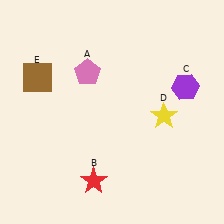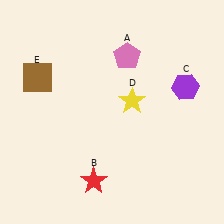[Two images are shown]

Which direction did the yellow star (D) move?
The yellow star (D) moved left.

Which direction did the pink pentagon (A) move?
The pink pentagon (A) moved right.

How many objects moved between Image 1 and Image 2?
2 objects moved between the two images.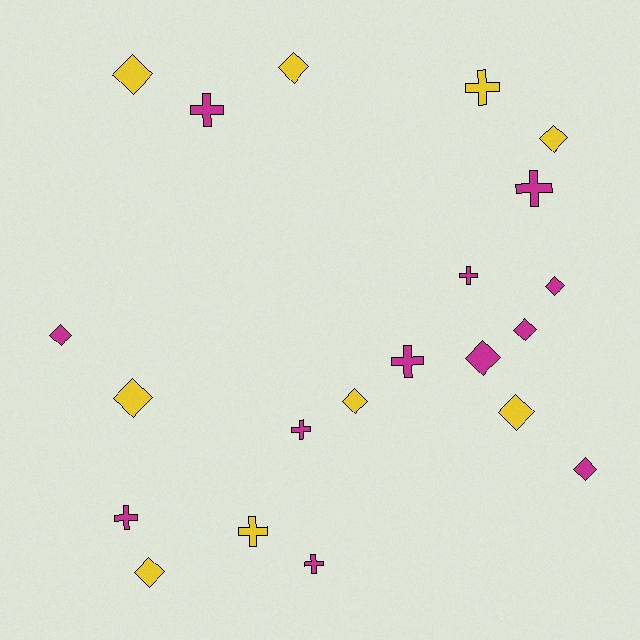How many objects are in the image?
There are 21 objects.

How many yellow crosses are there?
There are 2 yellow crosses.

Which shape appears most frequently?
Diamond, with 12 objects.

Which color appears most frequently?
Magenta, with 12 objects.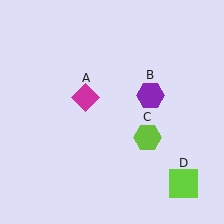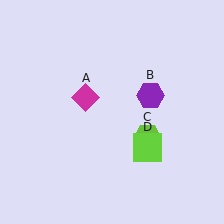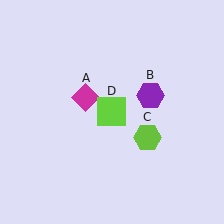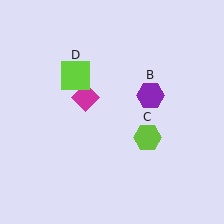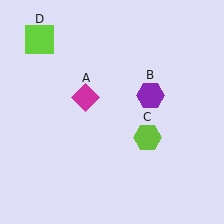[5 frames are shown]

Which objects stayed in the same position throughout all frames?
Magenta diamond (object A) and purple hexagon (object B) and lime hexagon (object C) remained stationary.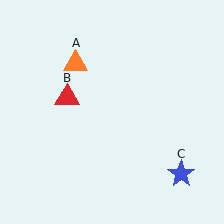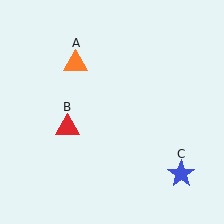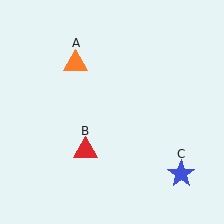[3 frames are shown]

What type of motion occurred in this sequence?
The red triangle (object B) rotated counterclockwise around the center of the scene.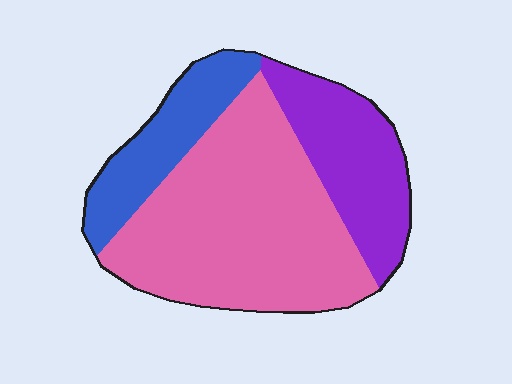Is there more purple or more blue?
Purple.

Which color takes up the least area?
Blue, at roughly 20%.